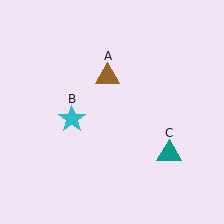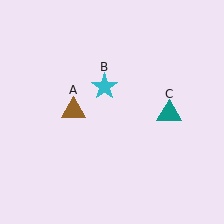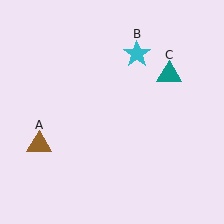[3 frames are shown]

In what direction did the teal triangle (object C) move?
The teal triangle (object C) moved up.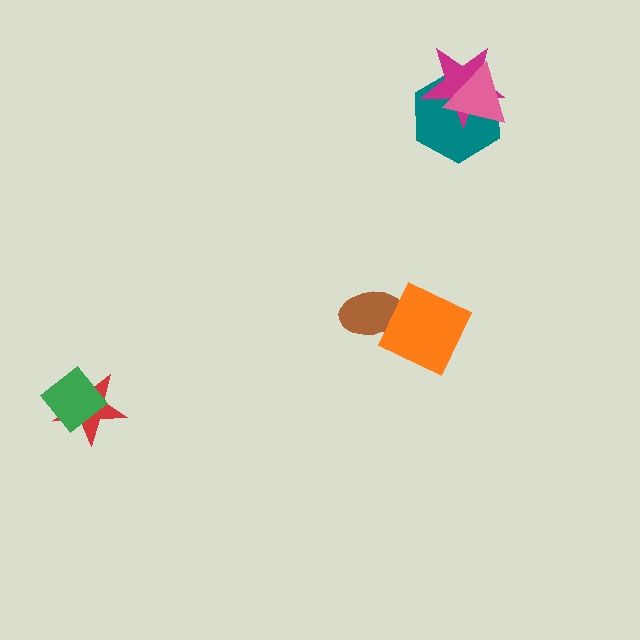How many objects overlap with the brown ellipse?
1 object overlaps with the brown ellipse.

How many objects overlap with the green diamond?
1 object overlaps with the green diamond.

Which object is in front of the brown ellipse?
The orange diamond is in front of the brown ellipse.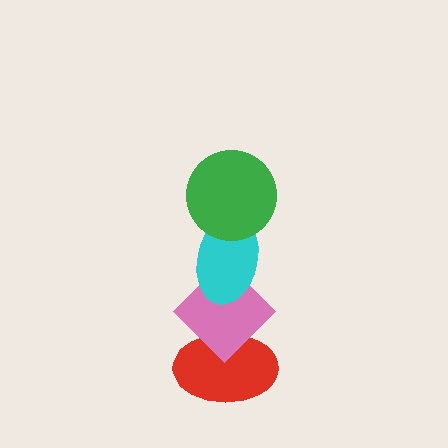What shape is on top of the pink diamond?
The cyan ellipse is on top of the pink diamond.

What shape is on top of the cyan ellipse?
The green circle is on top of the cyan ellipse.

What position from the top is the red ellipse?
The red ellipse is 4th from the top.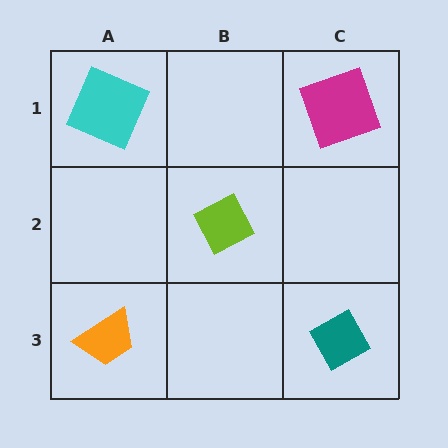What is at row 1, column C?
A magenta square.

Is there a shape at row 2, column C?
No, that cell is empty.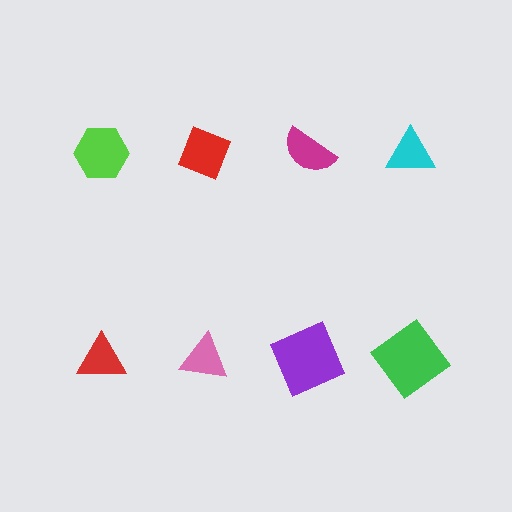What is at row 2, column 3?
A purple square.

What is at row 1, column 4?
A cyan triangle.